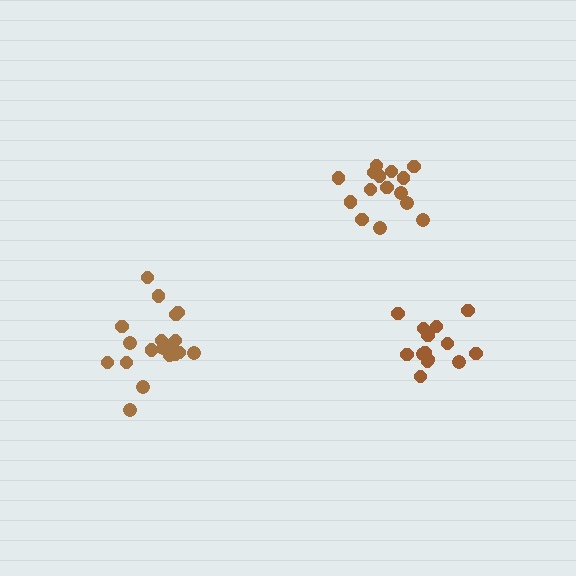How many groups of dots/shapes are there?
There are 3 groups.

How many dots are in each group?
Group 1: 15 dots, Group 2: 14 dots, Group 3: 19 dots (48 total).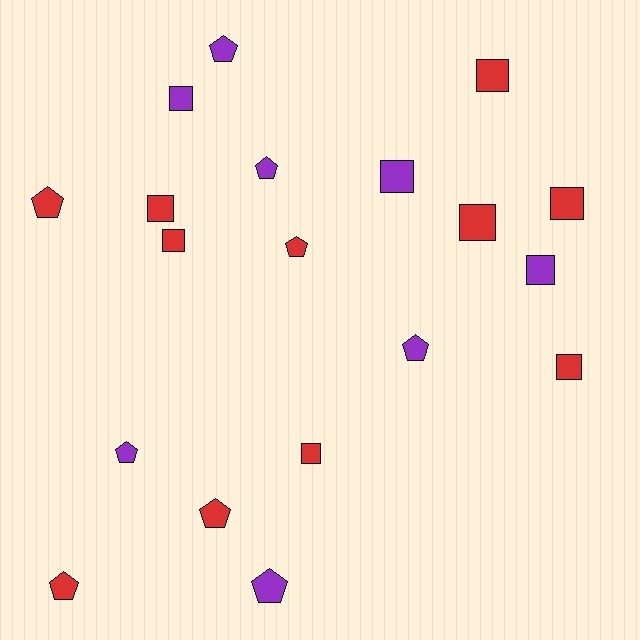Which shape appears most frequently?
Square, with 10 objects.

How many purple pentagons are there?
There are 5 purple pentagons.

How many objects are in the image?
There are 19 objects.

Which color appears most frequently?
Red, with 11 objects.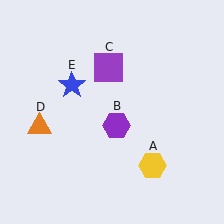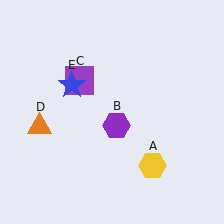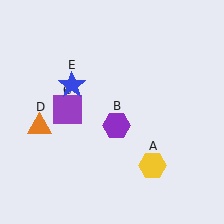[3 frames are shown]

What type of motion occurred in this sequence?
The purple square (object C) rotated counterclockwise around the center of the scene.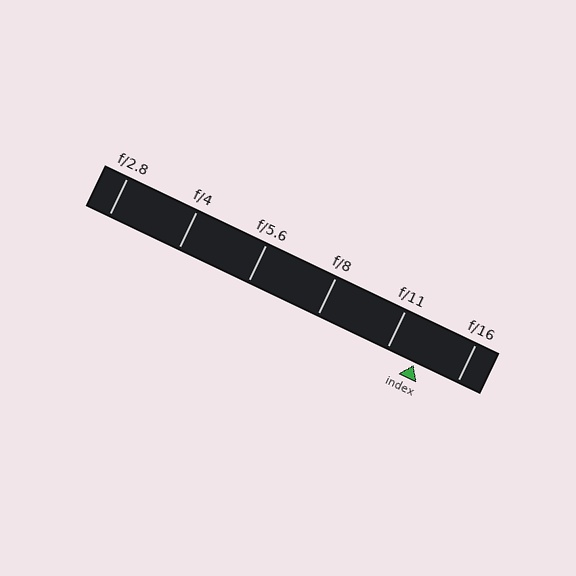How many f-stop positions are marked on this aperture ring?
There are 6 f-stop positions marked.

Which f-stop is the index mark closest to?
The index mark is closest to f/11.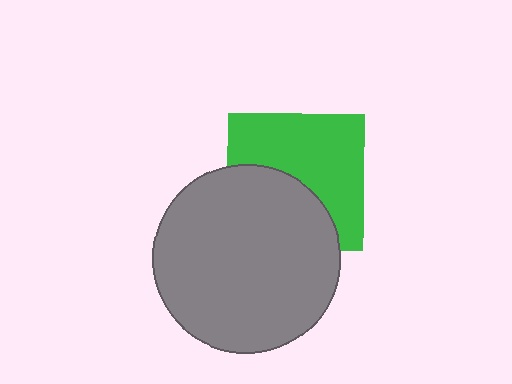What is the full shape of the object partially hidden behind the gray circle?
The partially hidden object is a green square.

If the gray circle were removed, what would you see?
You would see the complete green square.